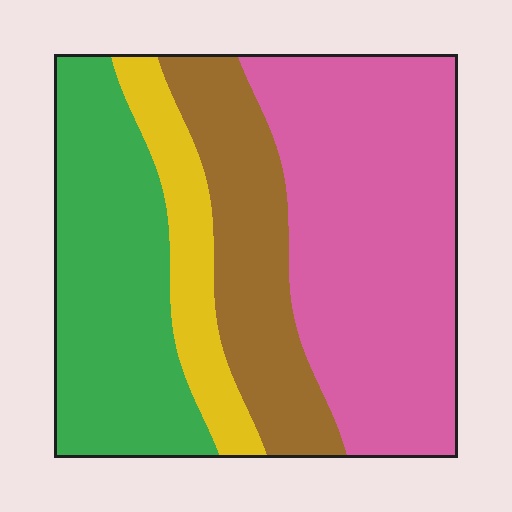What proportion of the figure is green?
Green covers around 30% of the figure.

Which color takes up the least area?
Yellow, at roughly 10%.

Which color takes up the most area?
Pink, at roughly 40%.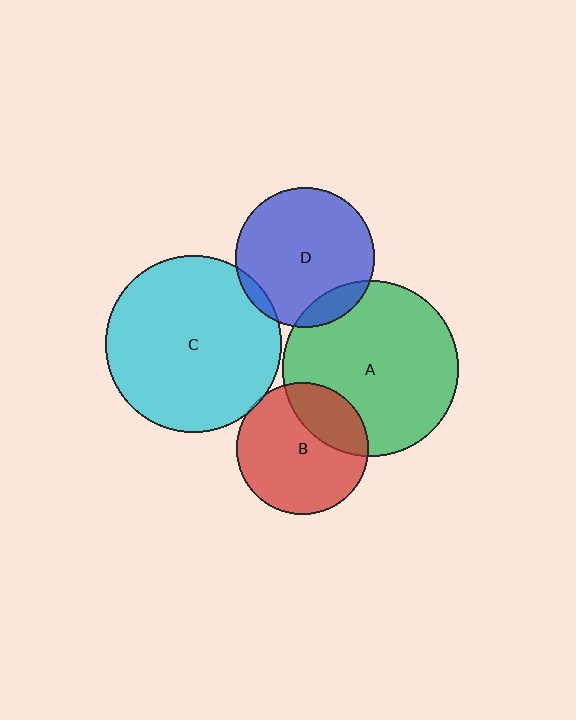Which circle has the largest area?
Circle C (cyan).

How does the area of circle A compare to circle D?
Approximately 1.6 times.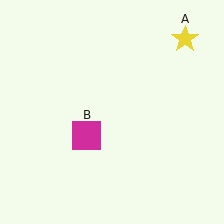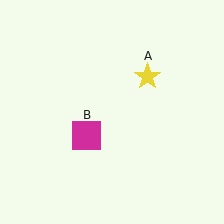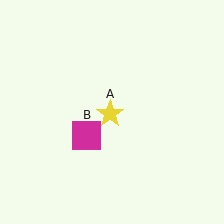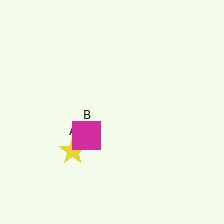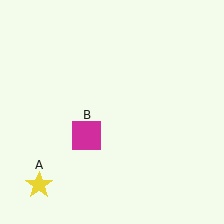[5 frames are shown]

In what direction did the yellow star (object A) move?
The yellow star (object A) moved down and to the left.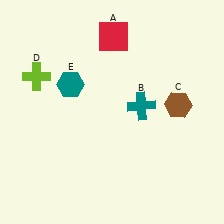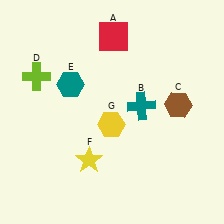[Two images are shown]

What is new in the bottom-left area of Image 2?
A yellow star (F) was added in the bottom-left area of Image 2.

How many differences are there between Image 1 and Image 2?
There are 2 differences between the two images.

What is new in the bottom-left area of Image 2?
A yellow hexagon (G) was added in the bottom-left area of Image 2.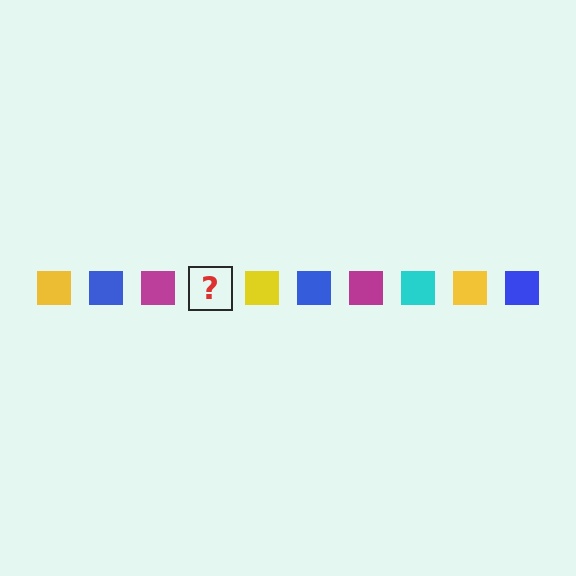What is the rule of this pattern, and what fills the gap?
The rule is that the pattern cycles through yellow, blue, magenta, cyan squares. The gap should be filled with a cyan square.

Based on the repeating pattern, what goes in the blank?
The blank should be a cyan square.